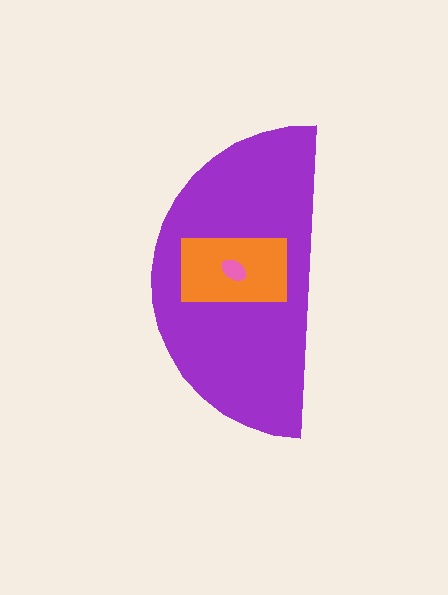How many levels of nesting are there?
3.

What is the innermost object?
The pink ellipse.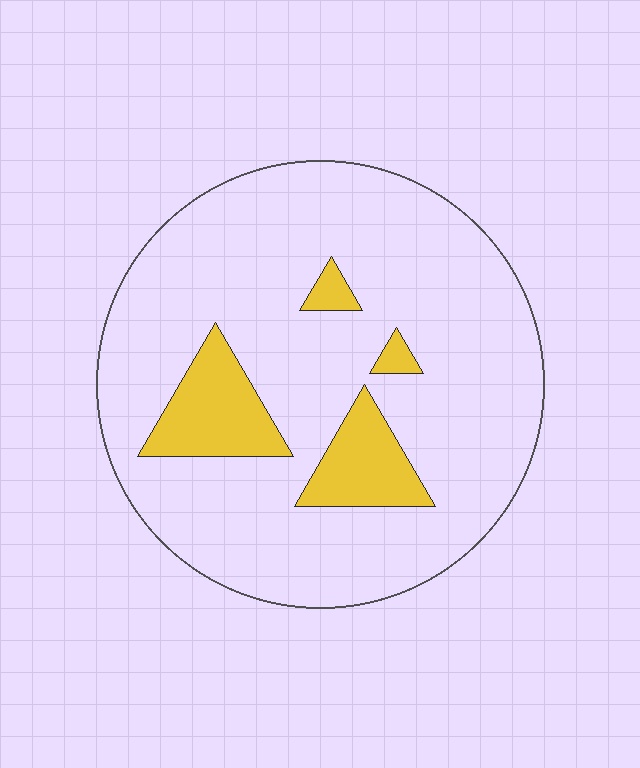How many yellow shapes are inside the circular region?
4.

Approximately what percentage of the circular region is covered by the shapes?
Approximately 15%.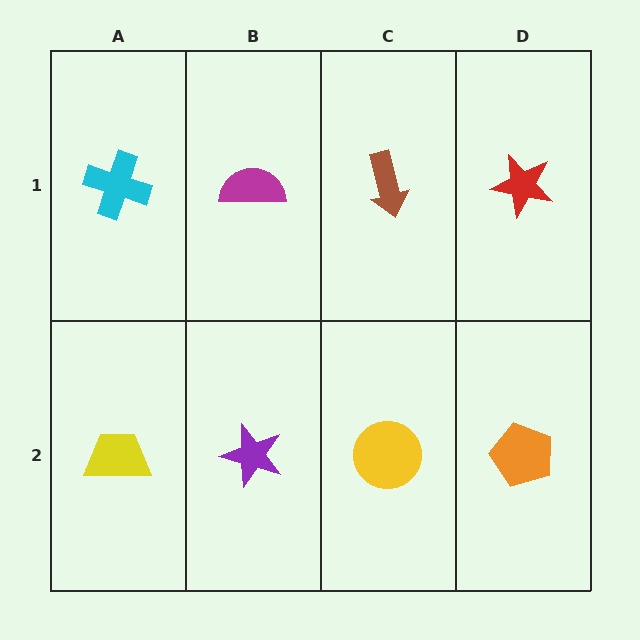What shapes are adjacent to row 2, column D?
A red star (row 1, column D), a yellow circle (row 2, column C).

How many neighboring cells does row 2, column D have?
2.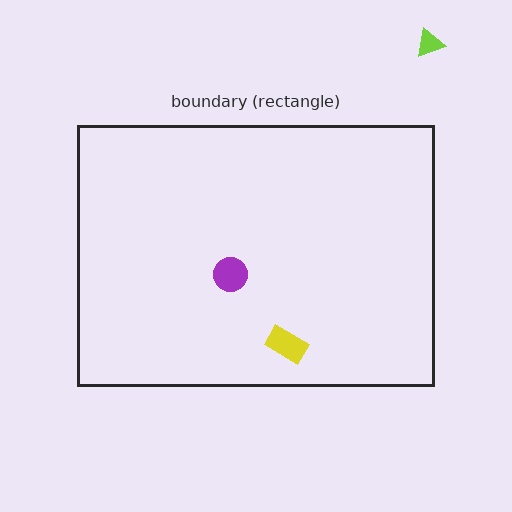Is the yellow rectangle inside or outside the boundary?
Inside.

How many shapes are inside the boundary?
2 inside, 1 outside.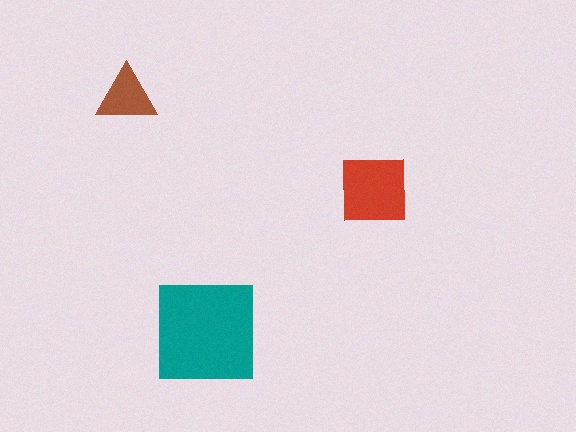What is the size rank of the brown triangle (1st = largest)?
3rd.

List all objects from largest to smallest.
The teal square, the red square, the brown triangle.